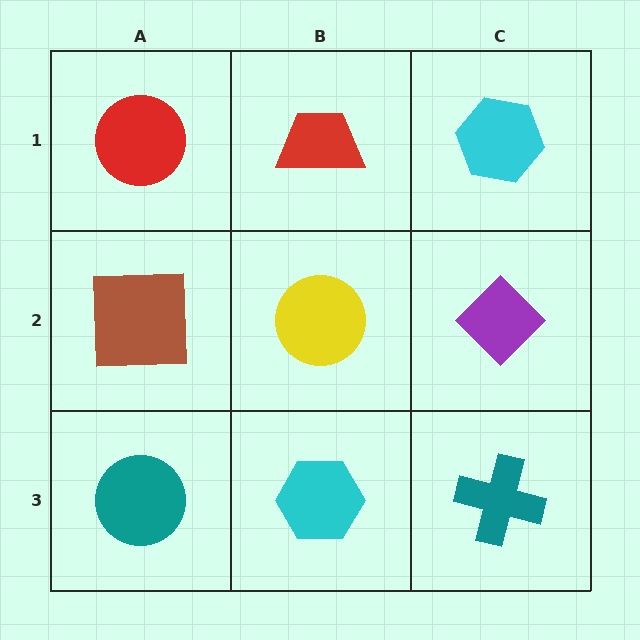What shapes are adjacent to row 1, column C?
A purple diamond (row 2, column C), a red trapezoid (row 1, column B).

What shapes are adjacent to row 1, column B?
A yellow circle (row 2, column B), a red circle (row 1, column A), a cyan hexagon (row 1, column C).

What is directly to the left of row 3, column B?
A teal circle.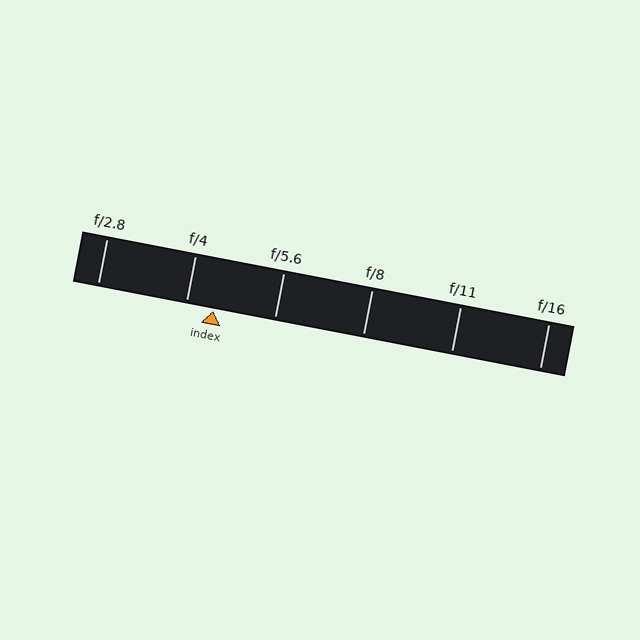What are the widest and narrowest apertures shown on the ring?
The widest aperture shown is f/2.8 and the narrowest is f/16.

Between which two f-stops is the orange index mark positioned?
The index mark is between f/4 and f/5.6.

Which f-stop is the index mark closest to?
The index mark is closest to f/4.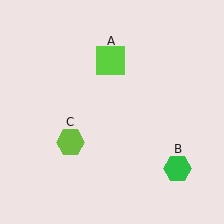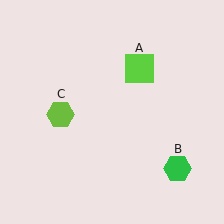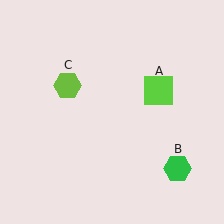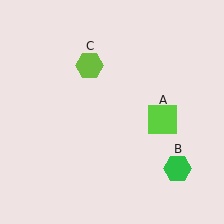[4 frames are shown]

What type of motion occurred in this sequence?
The lime square (object A), lime hexagon (object C) rotated clockwise around the center of the scene.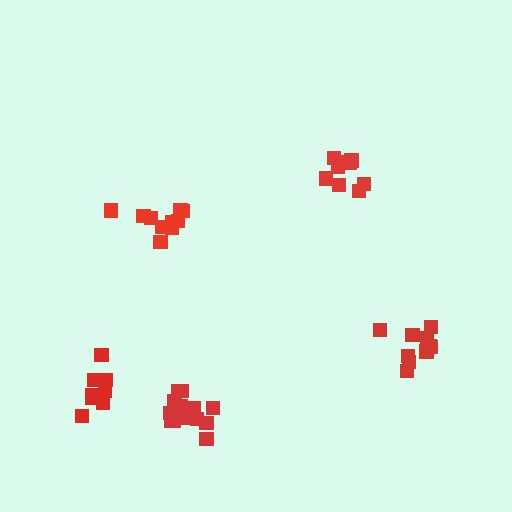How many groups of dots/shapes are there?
There are 5 groups.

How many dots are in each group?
Group 1: 10 dots, Group 2: 10 dots, Group 3: 9 dots, Group 4: 13 dots, Group 5: 10 dots (52 total).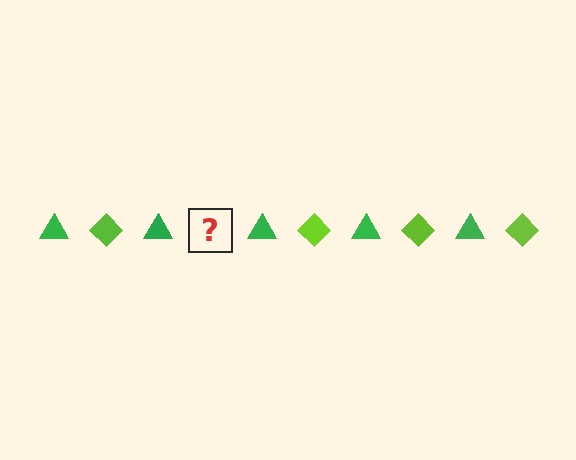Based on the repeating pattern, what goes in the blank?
The blank should be a lime diamond.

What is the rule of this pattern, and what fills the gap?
The rule is that the pattern alternates between green triangle and lime diamond. The gap should be filled with a lime diamond.